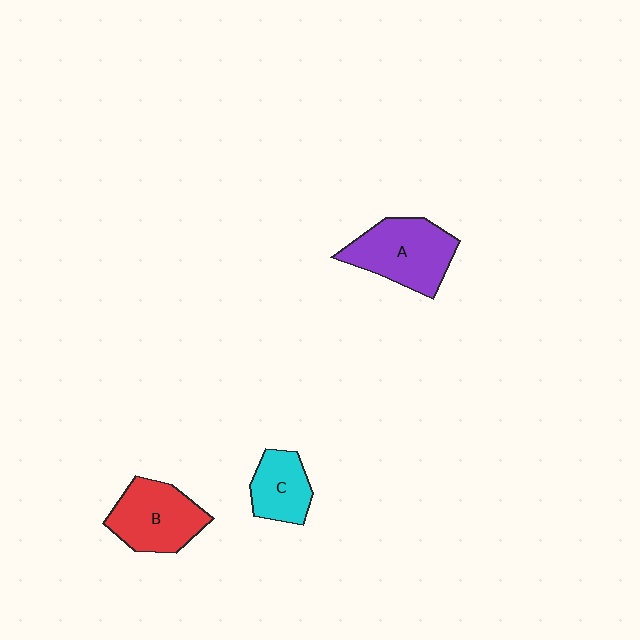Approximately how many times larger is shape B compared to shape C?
Approximately 1.5 times.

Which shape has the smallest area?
Shape C (cyan).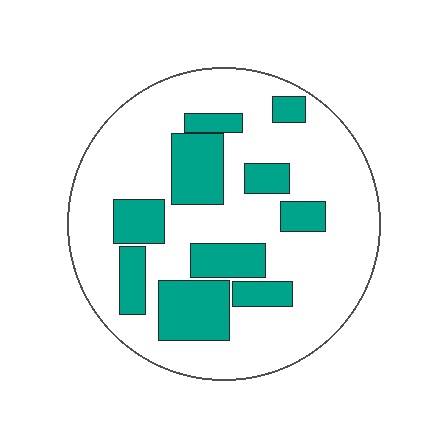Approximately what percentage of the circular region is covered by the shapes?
Approximately 30%.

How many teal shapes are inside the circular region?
10.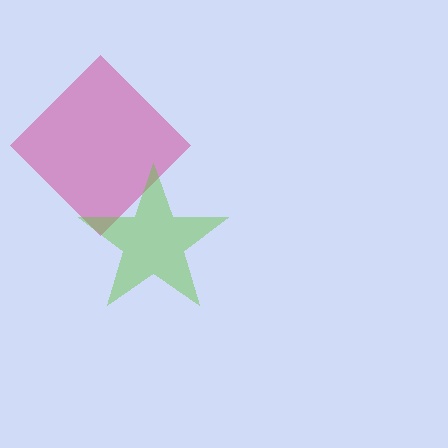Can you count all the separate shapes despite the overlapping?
Yes, there are 2 separate shapes.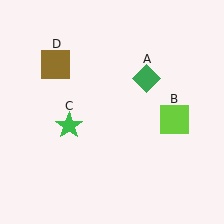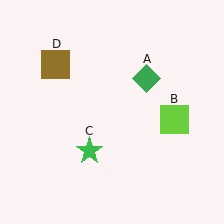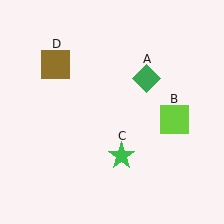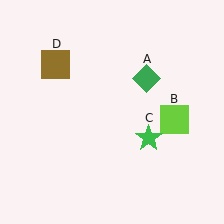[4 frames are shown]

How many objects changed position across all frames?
1 object changed position: green star (object C).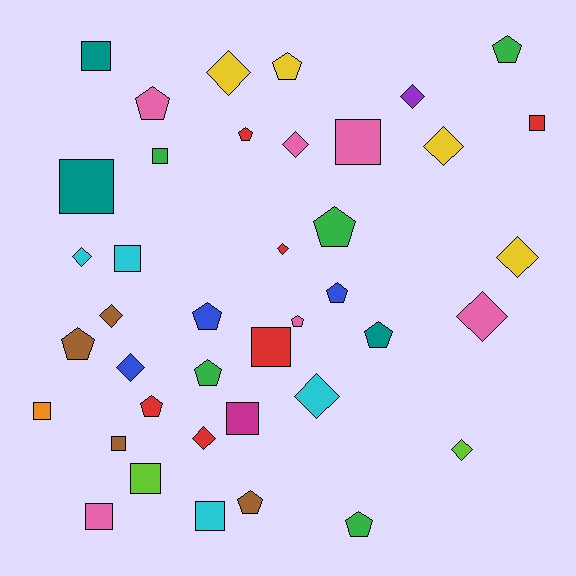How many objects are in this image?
There are 40 objects.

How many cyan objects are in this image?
There are 4 cyan objects.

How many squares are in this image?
There are 13 squares.